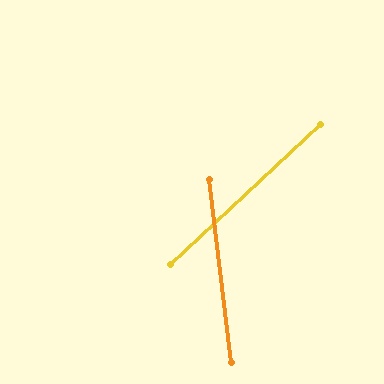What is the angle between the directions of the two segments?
Approximately 54 degrees.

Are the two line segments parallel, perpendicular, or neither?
Neither parallel nor perpendicular — they differ by about 54°.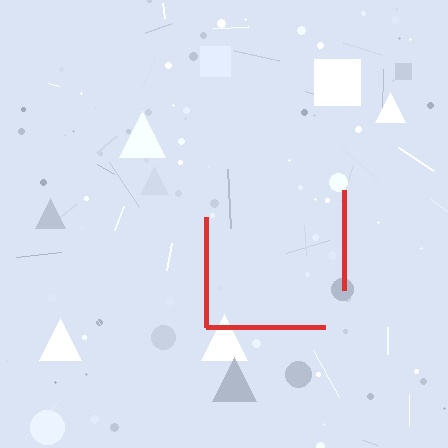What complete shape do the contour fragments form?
The contour fragments form a square.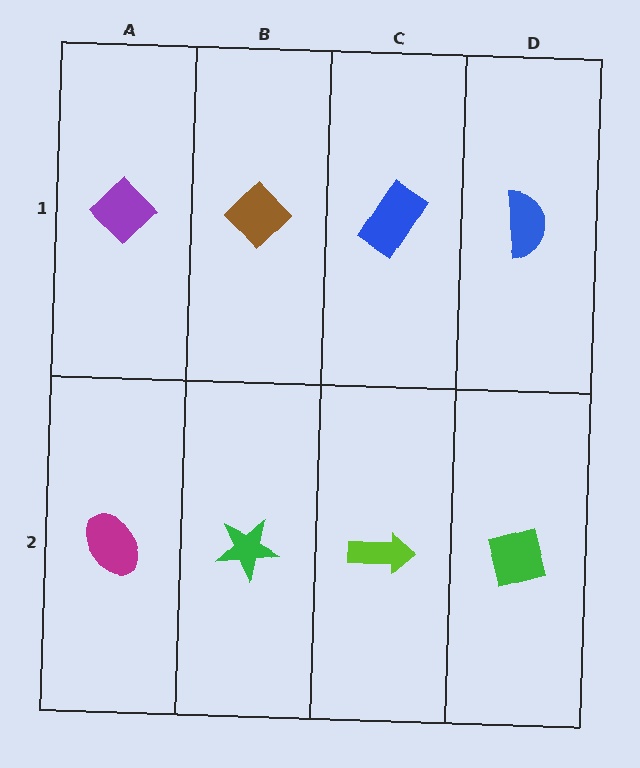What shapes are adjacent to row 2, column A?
A purple diamond (row 1, column A), a green star (row 2, column B).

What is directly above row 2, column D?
A blue semicircle.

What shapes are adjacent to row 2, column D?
A blue semicircle (row 1, column D), a lime arrow (row 2, column C).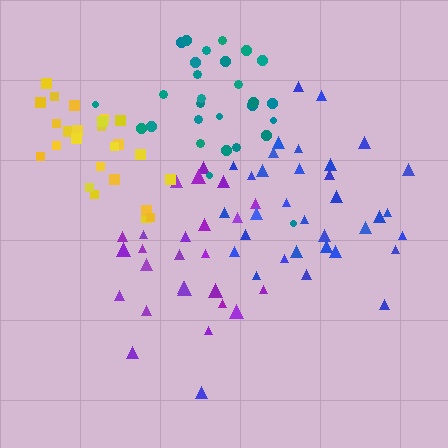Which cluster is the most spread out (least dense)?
Teal.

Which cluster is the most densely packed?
Yellow.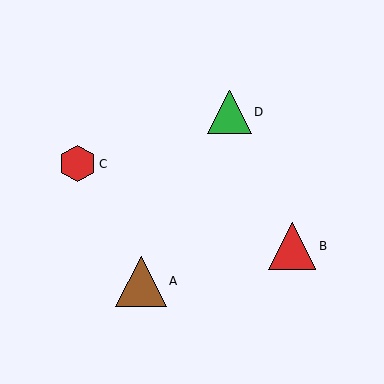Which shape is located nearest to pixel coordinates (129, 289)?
The brown triangle (labeled A) at (141, 281) is nearest to that location.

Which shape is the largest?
The brown triangle (labeled A) is the largest.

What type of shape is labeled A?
Shape A is a brown triangle.